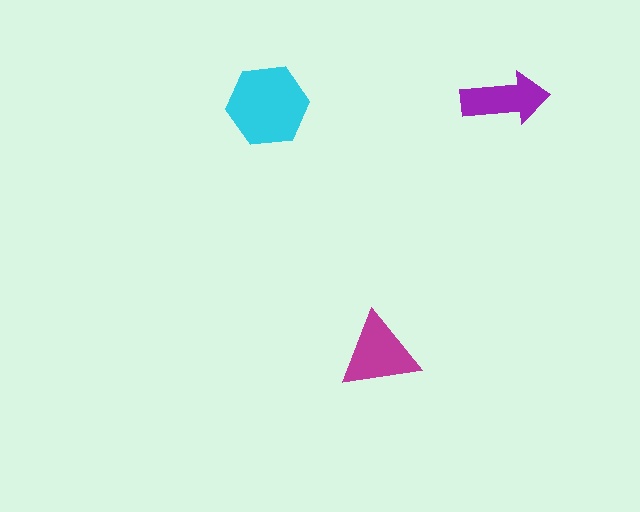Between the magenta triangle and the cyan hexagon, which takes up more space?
The cyan hexagon.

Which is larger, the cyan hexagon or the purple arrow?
The cyan hexagon.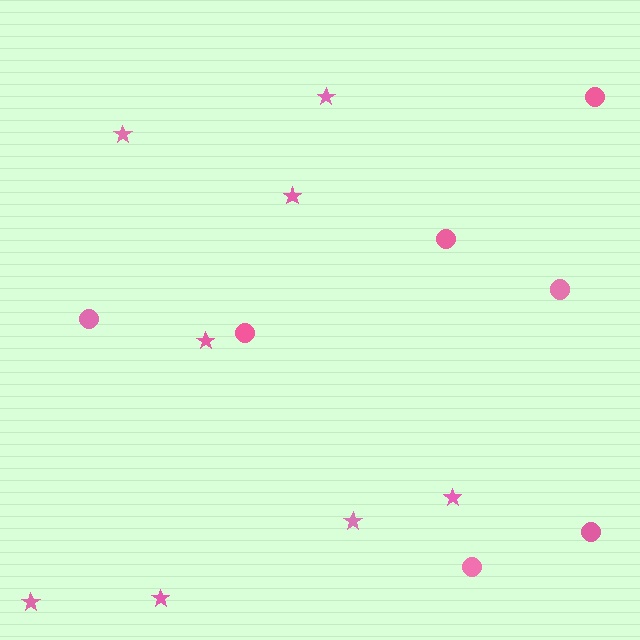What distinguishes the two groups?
There are 2 groups: one group of circles (7) and one group of stars (8).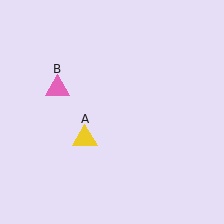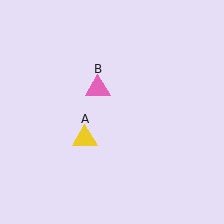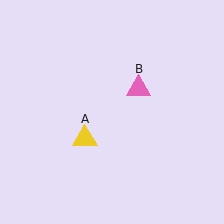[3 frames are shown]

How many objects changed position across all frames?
1 object changed position: pink triangle (object B).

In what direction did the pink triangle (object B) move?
The pink triangle (object B) moved right.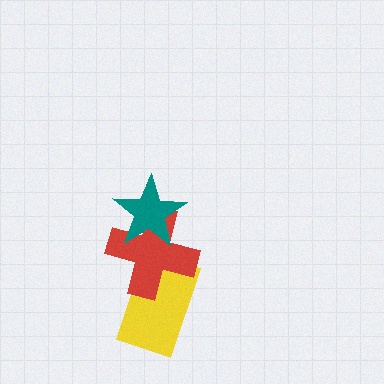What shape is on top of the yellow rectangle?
The red cross is on top of the yellow rectangle.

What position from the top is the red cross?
The red cross is 2nd from the top.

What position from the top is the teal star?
The teal star is 1st from the top.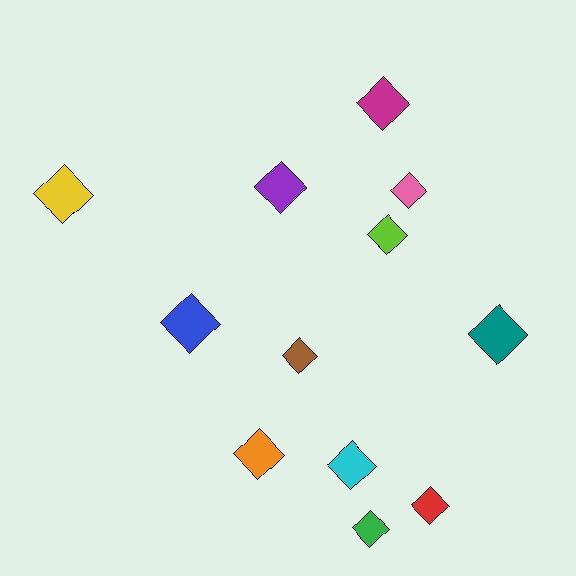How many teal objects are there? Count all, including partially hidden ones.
There is 1 teal object.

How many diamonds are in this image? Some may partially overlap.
There are 12 diamonds.